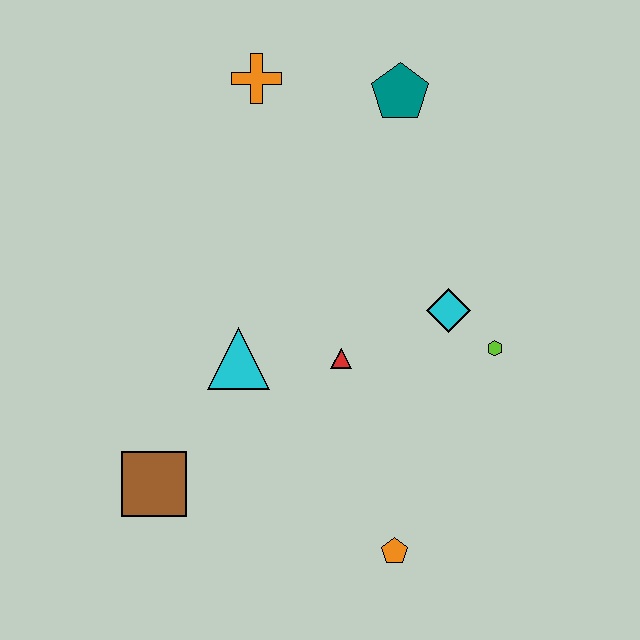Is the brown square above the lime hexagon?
No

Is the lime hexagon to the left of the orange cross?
No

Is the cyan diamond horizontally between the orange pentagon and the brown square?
No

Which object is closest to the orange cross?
The teal pentagon is closest to the orange cross.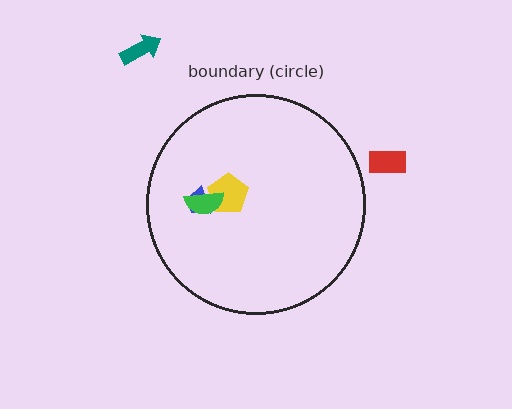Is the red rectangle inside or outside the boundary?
Outside.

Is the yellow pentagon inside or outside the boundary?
Inside.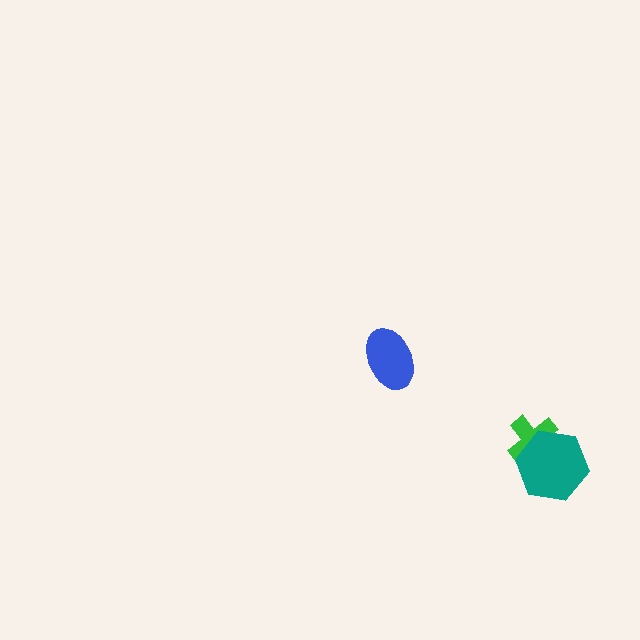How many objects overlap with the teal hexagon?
1 object overlaps with the teal hexagon.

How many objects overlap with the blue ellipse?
0 objects overlap with the blue ellipse.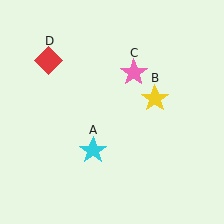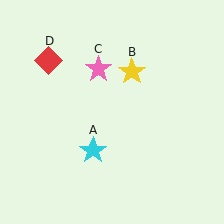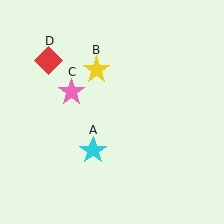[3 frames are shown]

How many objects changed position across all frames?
2 objects changed position: yellow star (object B), pink star (object C).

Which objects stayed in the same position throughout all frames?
Cyan star (object A) and red diamond (object D) remained stationary.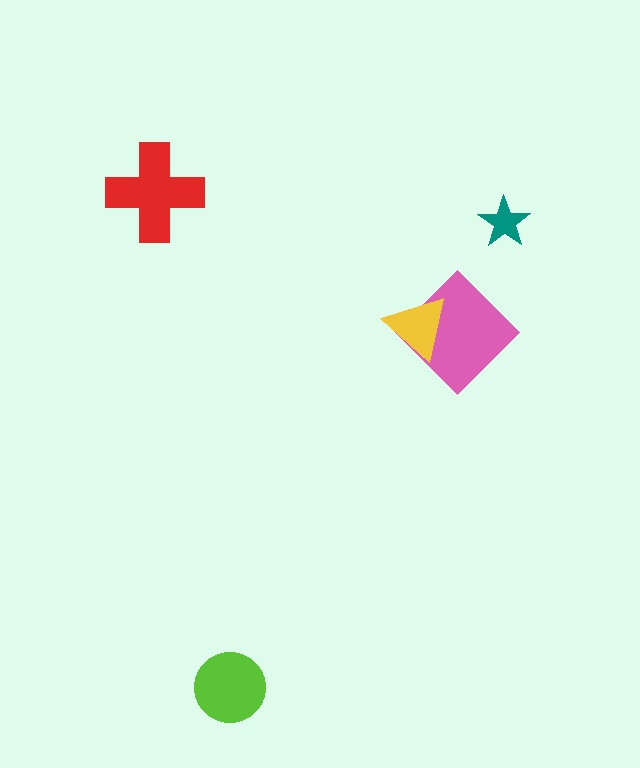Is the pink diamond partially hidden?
Yes, it is partially covered by another shape.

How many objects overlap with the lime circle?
0 objects overlap with the lime circle.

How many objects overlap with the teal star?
0 objects overlap with the teal star.